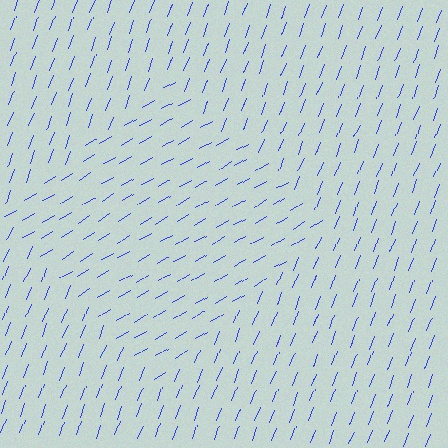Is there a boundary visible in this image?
Yes, there is a texture boundary formed by a change in line orientation.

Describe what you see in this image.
The image is filled with small blue line segments. A diamond region in the image has lines oriented differently from the surrounding lines, creating a visible texture boundary.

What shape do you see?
I see a diamond.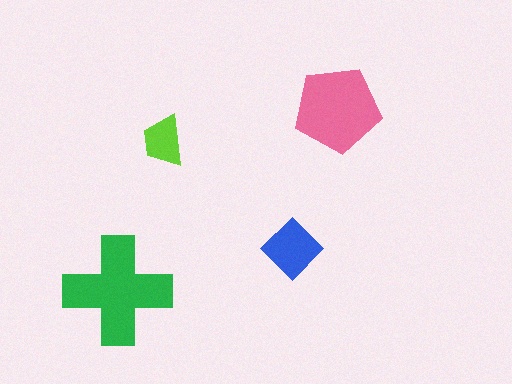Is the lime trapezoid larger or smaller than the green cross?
Smaller.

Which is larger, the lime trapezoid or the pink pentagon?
The pink pentagon.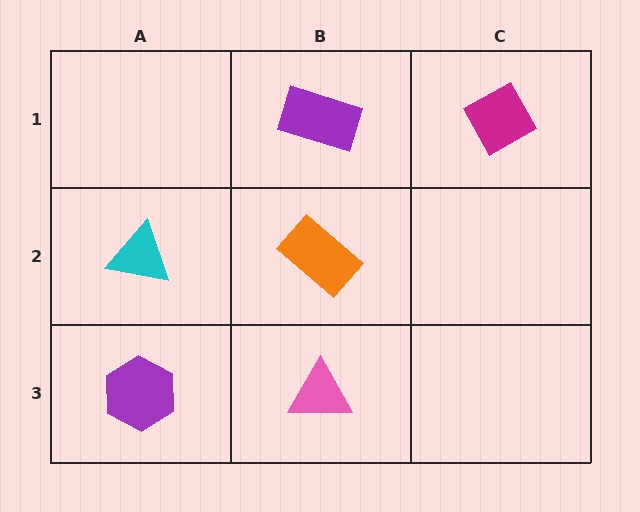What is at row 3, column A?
A purple hexagon.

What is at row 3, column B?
A pink triangle.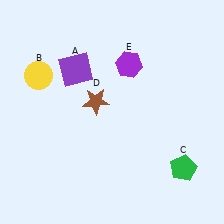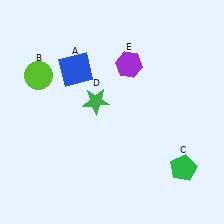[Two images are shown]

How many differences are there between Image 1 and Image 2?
There are 3 differences between the two images.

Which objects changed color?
A changed from purple to blue. B changed from yellow to lime. D changed from brown to green.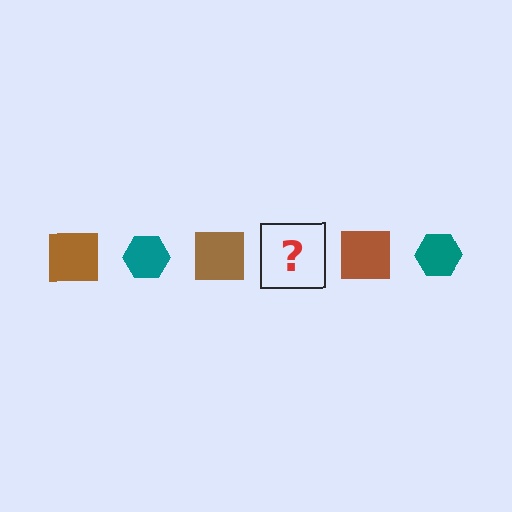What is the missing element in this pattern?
The missing element is a teal hexagon.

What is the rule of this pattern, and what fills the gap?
The rule is that the pattern alternates between brown square and teal hexagon. The gap should be filled with a teal hexagon.